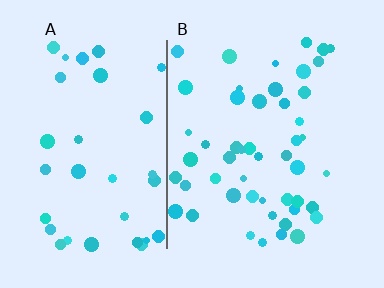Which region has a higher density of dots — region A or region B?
B (the right).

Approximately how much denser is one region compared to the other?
Approximately 1.4× — region B over region A.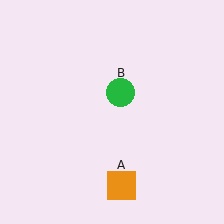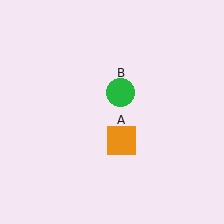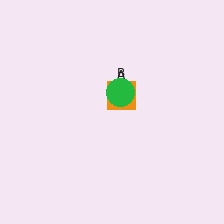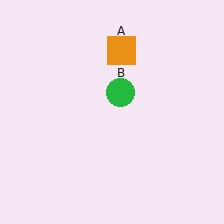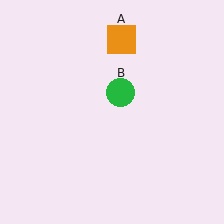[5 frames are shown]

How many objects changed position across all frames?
1 object changed position: orange square (object A).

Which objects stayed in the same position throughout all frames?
Green circle (object B) remained stationary.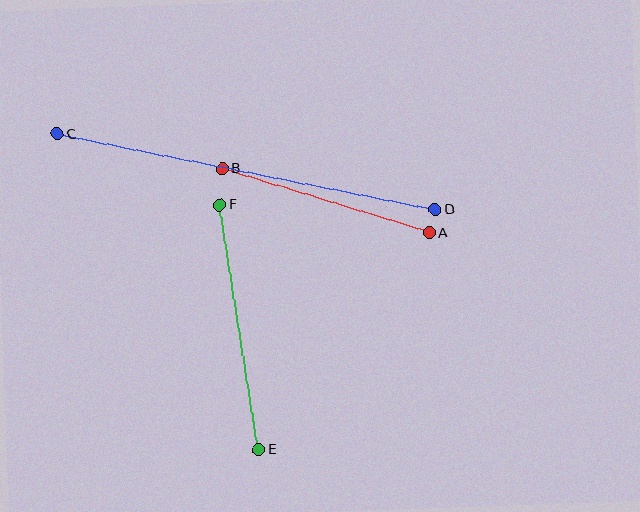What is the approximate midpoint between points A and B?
The midpoint is at approximately (326, 201) pixels.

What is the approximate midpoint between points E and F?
The midpoint is at approximately (239, 327) pixels.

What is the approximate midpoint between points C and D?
The midpoint is at approximately (246, 172) pixels.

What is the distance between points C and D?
The distance is approximately 385 pixels.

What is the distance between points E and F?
The distance is approximately 248 pixels.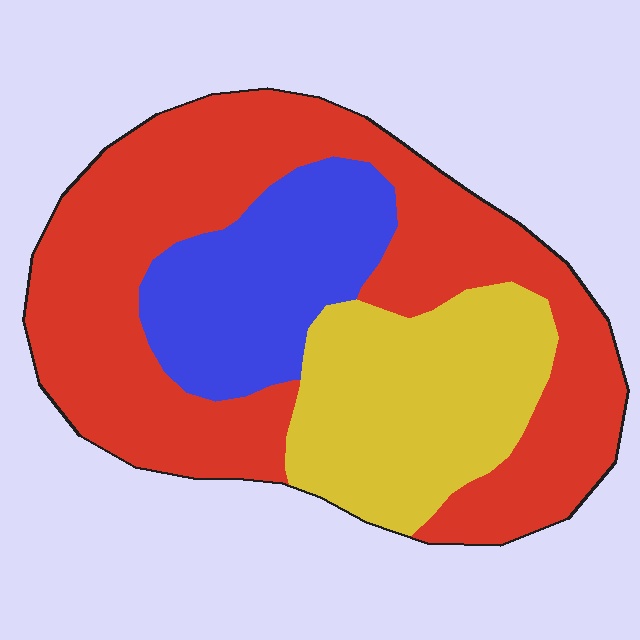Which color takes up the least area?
Blue, at roughly 20%.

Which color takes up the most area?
Red, at roughly 55%.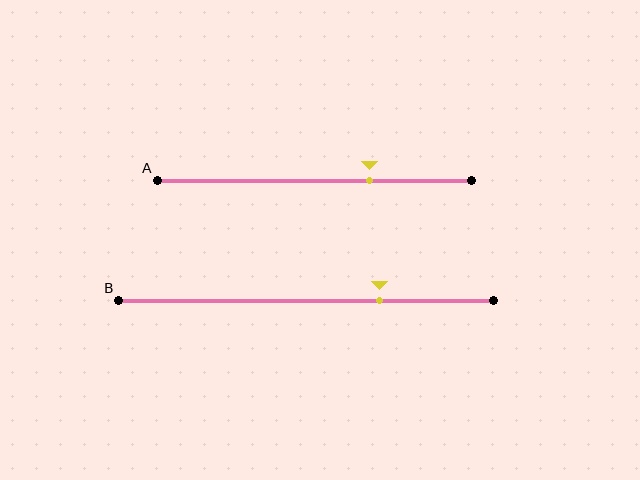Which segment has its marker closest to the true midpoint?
Segment A has its marker closest to the true midpoint.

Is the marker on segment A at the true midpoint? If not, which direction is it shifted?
No, the marker on segment A is shifted to the right by about 18% of the segment length.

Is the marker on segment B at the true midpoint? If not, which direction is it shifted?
No, the marker on segment B is shifted to the right by about 20% of the segment length.